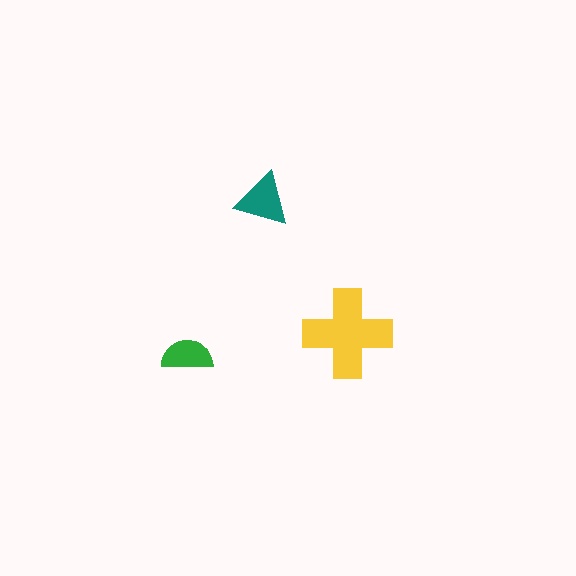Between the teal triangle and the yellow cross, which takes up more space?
The yellow cross.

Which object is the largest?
The yellow cross.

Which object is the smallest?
The green semicircle.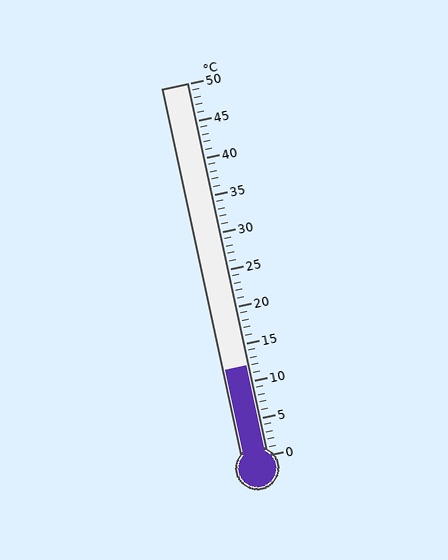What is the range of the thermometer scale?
The thermometer scale ranges from 0°C to 50°C.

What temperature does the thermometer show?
The thermometer shows approximately 12°C.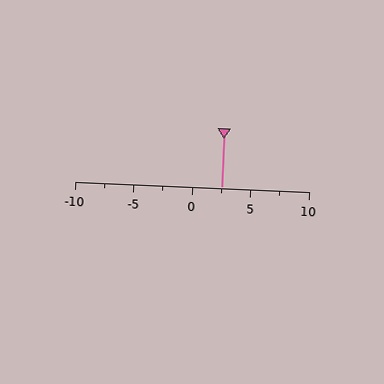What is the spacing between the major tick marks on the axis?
The major ticks are spaced 5 apart.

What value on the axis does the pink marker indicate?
The marker indicates approximately 2.5.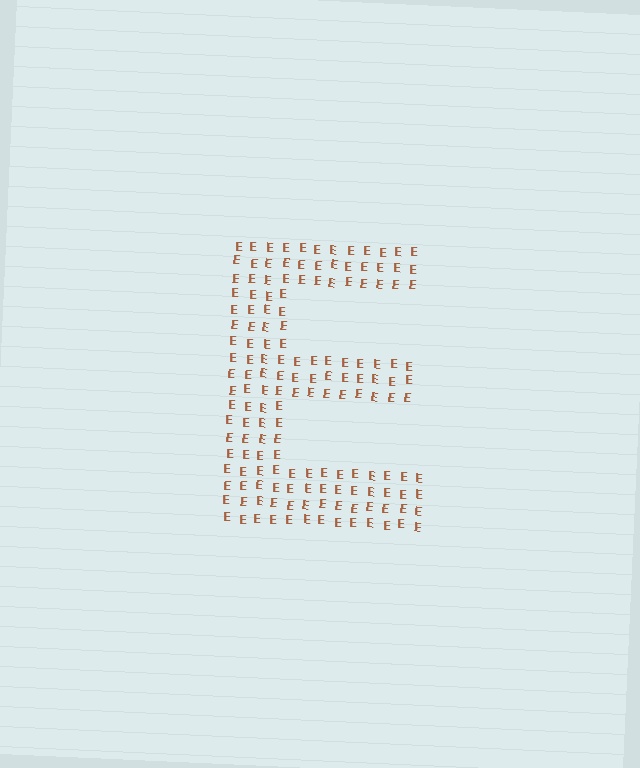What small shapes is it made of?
It is made of small letter E's.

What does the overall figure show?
The overall figure shows the letter E.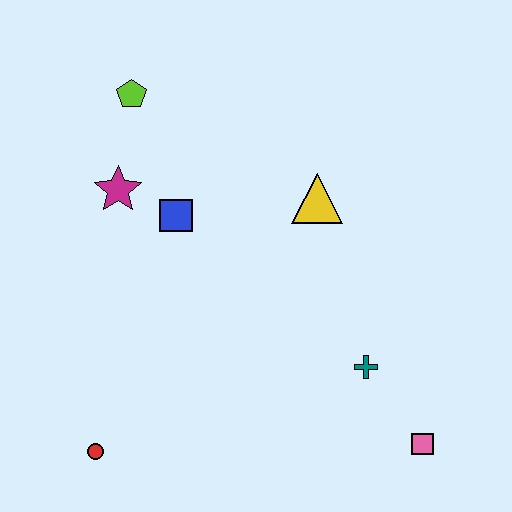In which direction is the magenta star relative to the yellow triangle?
The magenta star is to the left of the yellow triangle.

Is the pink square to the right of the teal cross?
Yes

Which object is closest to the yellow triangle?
The blue square is closest to the yellow triangle.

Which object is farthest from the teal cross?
The lime pentagon is farthest from the teal cross.